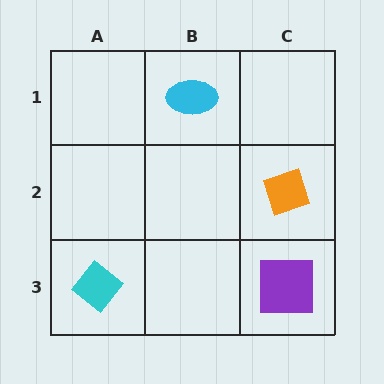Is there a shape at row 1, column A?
No, that cell is empty.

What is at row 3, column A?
A cyan diamond.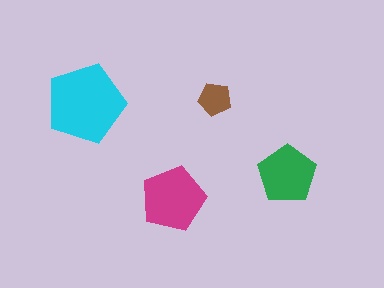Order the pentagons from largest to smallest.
the cyan one, the magenta one, the green one, the brown one.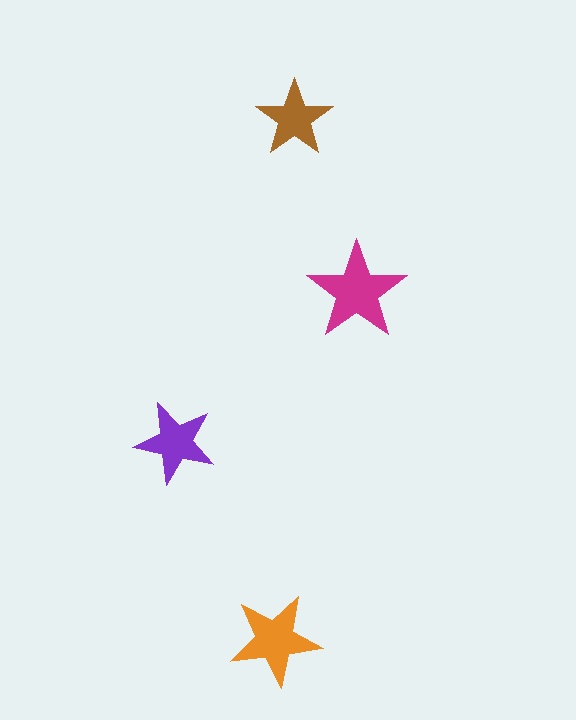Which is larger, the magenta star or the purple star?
The magenta one.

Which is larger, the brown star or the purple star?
The purple one.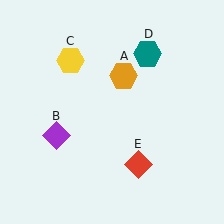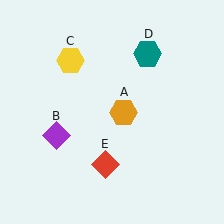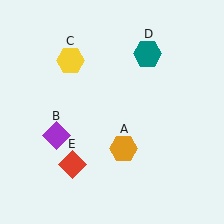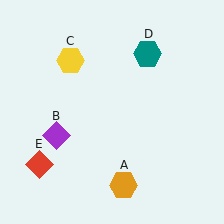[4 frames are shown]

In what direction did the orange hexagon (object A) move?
The orange hexagon (object A) moved down.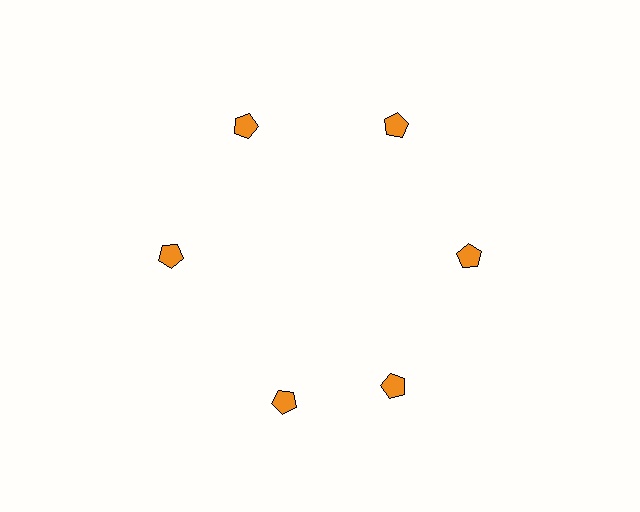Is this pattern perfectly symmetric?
No. The 6 orange pentagons are arranged in a ring, but one element near the 7 o'clock position is rotated out of alignment along the ring, breaking the 6-fold rotational symmetry.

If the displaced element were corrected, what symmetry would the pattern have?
It would have 6-fold rotational symmetry — the pattern would map onto itself every 60 degrees.